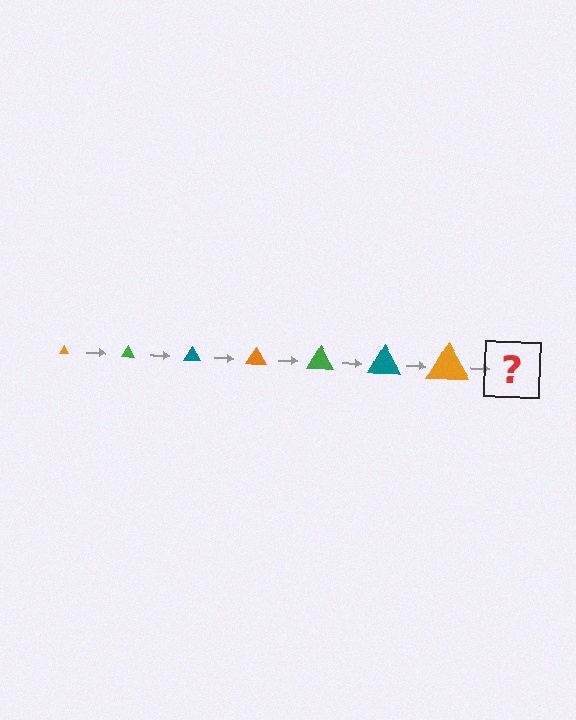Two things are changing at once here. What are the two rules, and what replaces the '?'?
The two rules are that the triangle grows larger each step and the color cycles through orange, green, and teal. The '?' should be a green triangle, larger than the previous one.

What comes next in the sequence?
The next element should be a green triangle, larger than the previous one.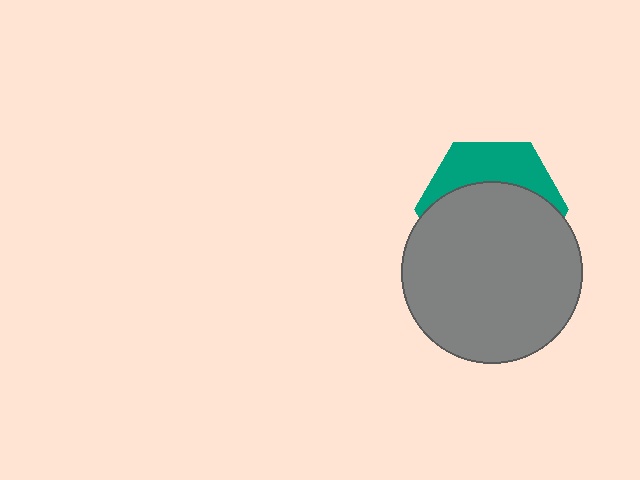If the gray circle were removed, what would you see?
You would see the complete teal hexagon.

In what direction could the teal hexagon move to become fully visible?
The teal hexagon could move up. That would shift it out from behind the gray circle entirely.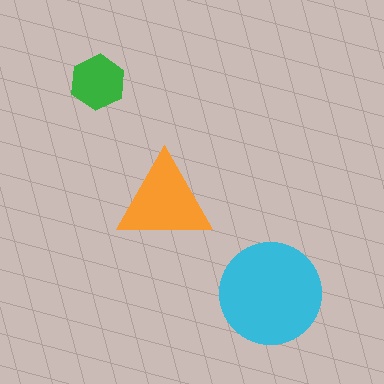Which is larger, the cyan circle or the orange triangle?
The cyan circle.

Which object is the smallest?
The green hexagon.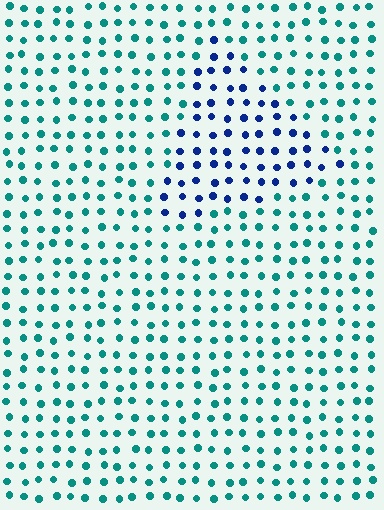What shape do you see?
I see a triangle.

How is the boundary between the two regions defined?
The boundary is defined purely by a slight shift in hue (about 52 degrees). Spacing, size, and orientation are identical on both sides.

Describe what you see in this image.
The image is filled with small teal elements in a uniform arrangement. A triangle-shaped region is visible where the elements are tinted to a slightly different hue, forming a subtle color boundary.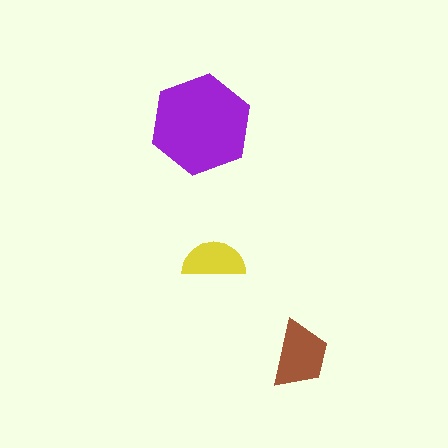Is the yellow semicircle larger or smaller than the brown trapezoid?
Smaller.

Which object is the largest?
The purple hexagon.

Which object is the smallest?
The yellow semicircle.